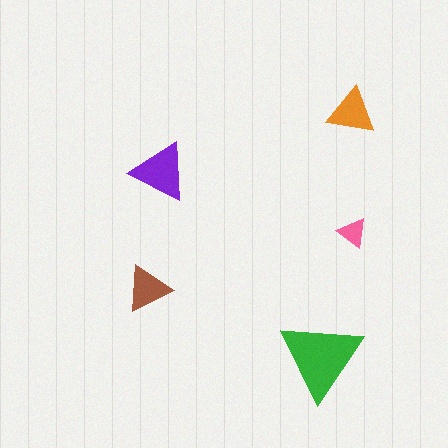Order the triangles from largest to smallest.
the green one, the purple one, the orange one, the brown one, the pink one.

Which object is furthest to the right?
The pink triangle is rightmost.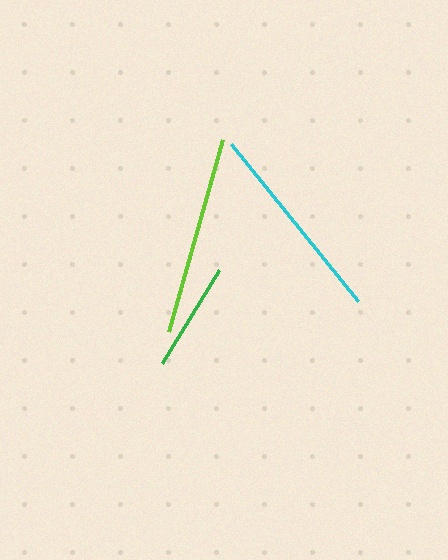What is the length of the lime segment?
The lime segment is approximately 200 pixels long.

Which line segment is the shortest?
The green line is the shortest at approximately 110 pixels.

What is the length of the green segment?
The green segment is approximately 110 pixels long.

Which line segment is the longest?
The cyan line is the longest at approximately 202 pixels.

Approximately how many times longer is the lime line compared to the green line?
The lime line is approximately 1.8 times the length of the green line.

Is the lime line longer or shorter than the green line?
The lime line is longer than the green line.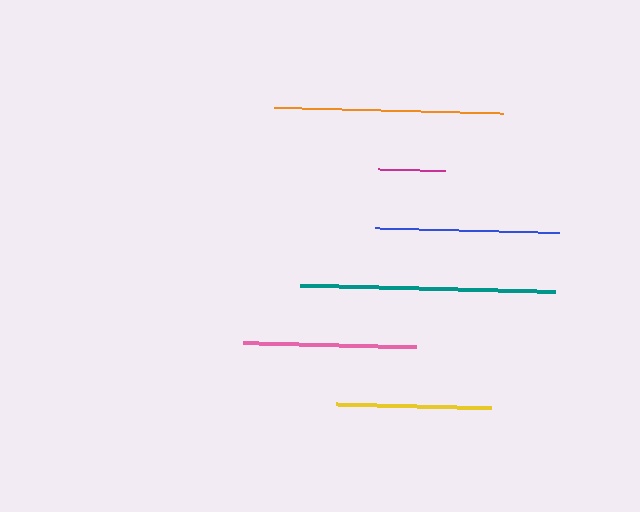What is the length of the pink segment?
The pink segment is approximately 173 pixels long.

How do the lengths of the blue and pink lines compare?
The blue and pink lines are approximately the same length.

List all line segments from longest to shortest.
From longest to shortest: teal, orange, blue, pink, yellow, magenta.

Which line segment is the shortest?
The magenta line is the shortest at approximately 66 pixels.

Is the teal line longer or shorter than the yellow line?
The teal line is longer than the yellow line.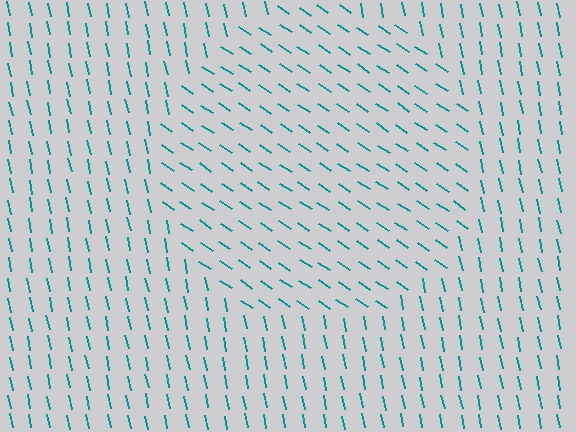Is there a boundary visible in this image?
Yes, there is a texture boundary formed by a change in line orientation.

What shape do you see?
I see a circle.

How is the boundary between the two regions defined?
The boundary is defined purely by a change in line orientation (approximately 45 degrees difference). All lines are the same color and thickness.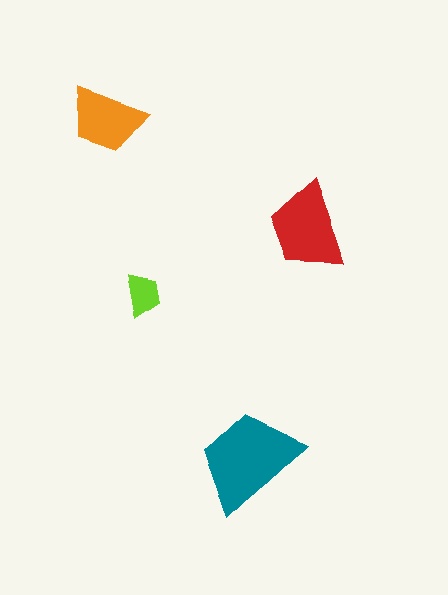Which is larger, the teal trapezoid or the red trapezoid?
The teal one.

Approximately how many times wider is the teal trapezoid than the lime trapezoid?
About 2.5 times wider.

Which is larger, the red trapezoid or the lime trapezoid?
The red one.